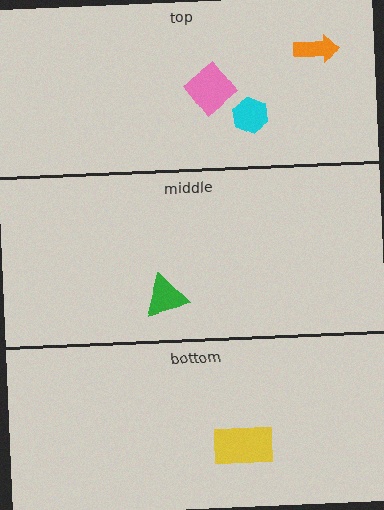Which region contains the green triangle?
The middle region.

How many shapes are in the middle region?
1.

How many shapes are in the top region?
3.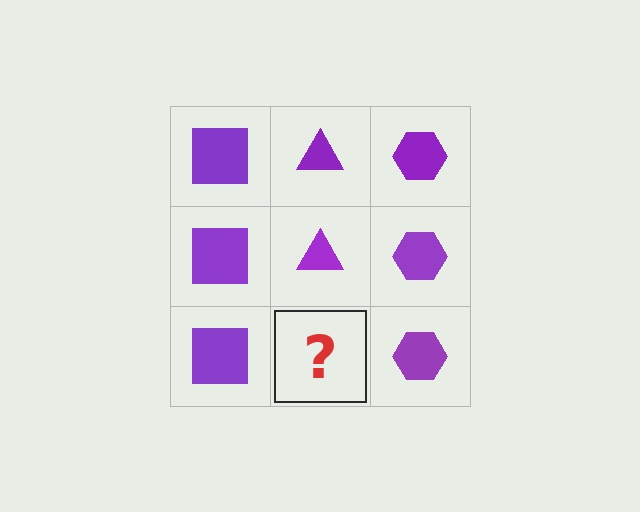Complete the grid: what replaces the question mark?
The question mark should be replaced with a purple triangle.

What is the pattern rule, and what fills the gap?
The rule is that each column has a consistent shape. The gap should be filled with a purple triangle.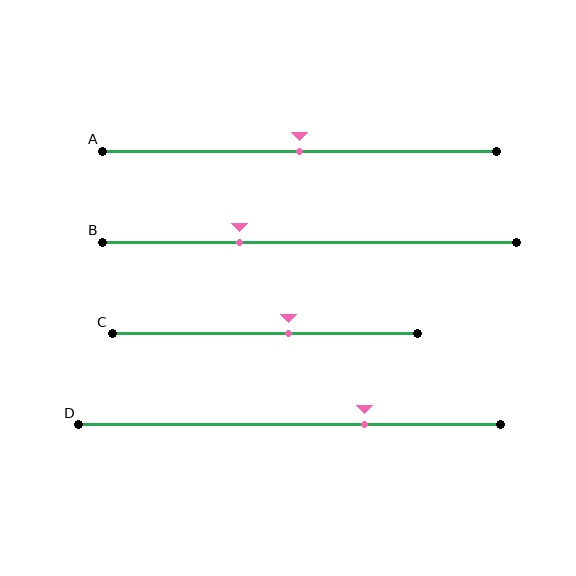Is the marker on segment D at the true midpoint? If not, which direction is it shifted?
No, the marker on segment D is shifted to the right by about 18% of the segment length.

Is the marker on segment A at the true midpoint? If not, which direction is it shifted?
Yes, the marker on segment A is at the true midpoint.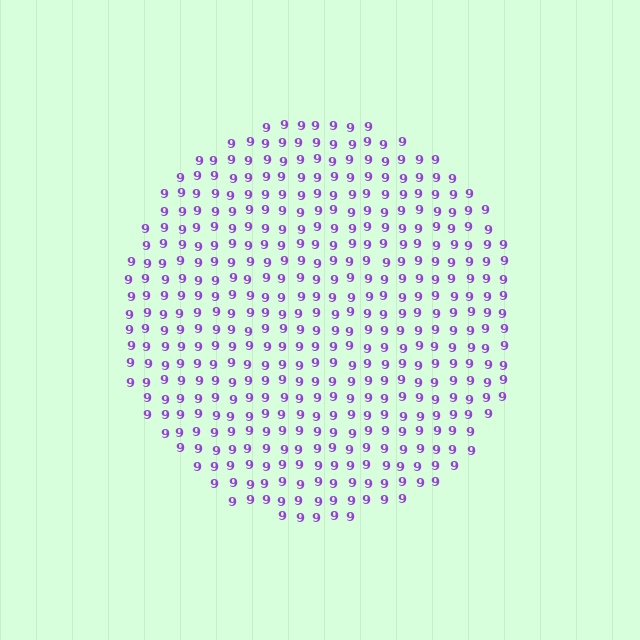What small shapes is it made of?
It is made of small digit 9's.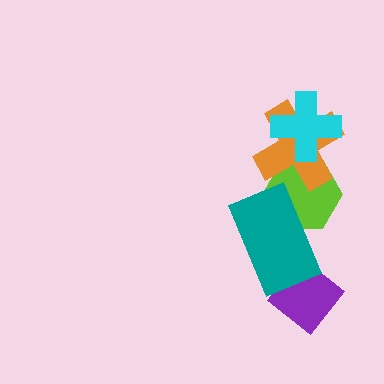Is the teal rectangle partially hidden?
No, no other shape covers it.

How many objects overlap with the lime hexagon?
2 objects overlap with the lime hexagon.